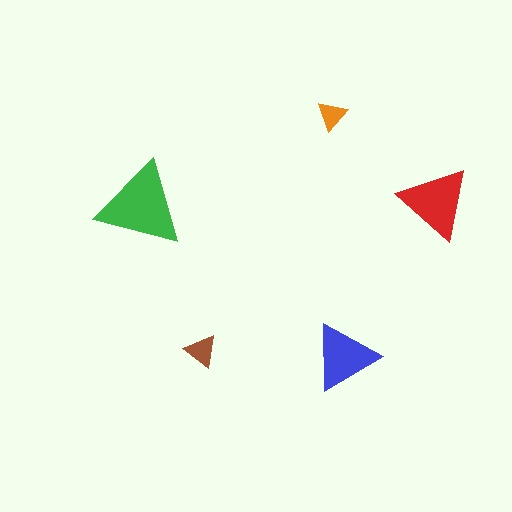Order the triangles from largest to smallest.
the green one, the red one, the blue one, the brown one, the orange one.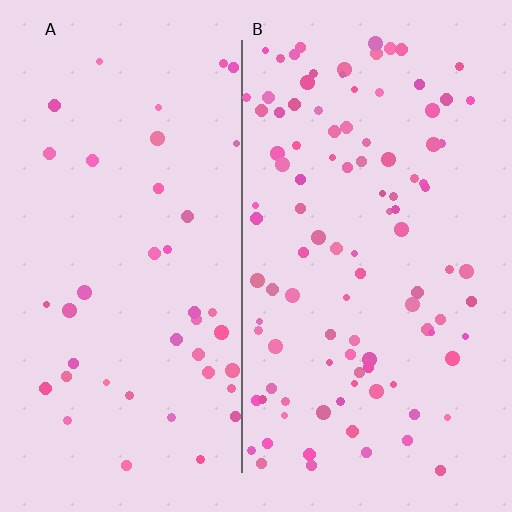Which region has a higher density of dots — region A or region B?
B (the right).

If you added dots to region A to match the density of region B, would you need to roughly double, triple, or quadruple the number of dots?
Approximately double.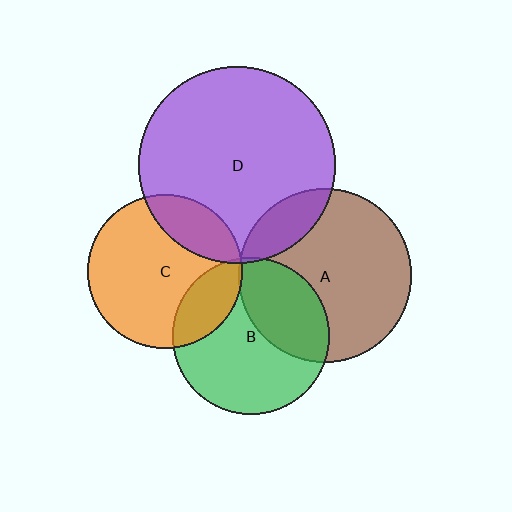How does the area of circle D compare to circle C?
Approximately 1.6 times.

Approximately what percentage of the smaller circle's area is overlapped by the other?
Approximately 5%.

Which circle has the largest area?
Circle D (purple).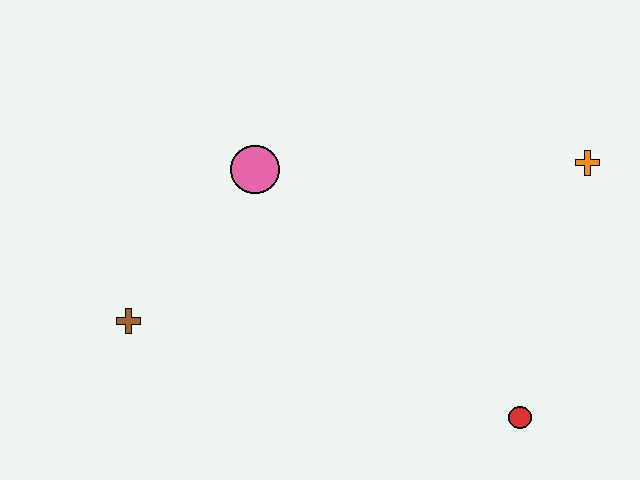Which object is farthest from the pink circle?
The red circle is farthest from the pink circle.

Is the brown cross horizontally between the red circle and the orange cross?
No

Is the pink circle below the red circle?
No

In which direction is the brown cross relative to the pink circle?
The brown cross is below the pink circle.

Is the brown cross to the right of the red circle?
No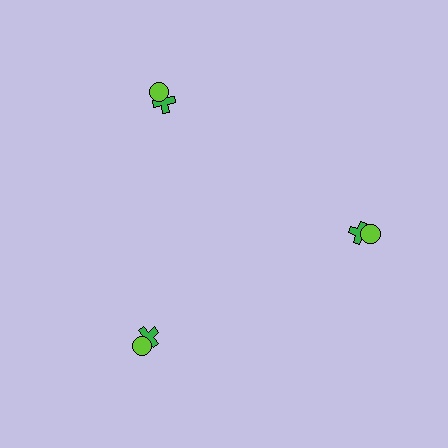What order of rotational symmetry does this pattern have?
This pattern has 3-fold rotational symmetry.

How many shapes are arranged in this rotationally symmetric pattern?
There are 6 shapes, arranged in 3 groups of 2.